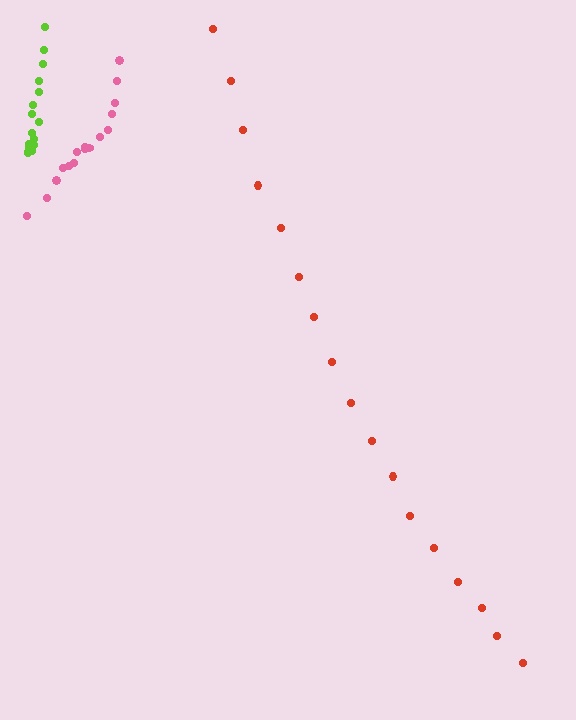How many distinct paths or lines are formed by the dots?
There are 3 distinct paths.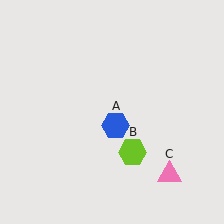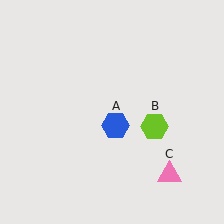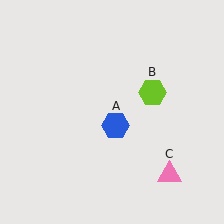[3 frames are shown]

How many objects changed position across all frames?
1 object changed position: lime hexagon (object B).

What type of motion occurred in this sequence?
The lime hexagon (object B) rotated counterclockwise around the center of the scene.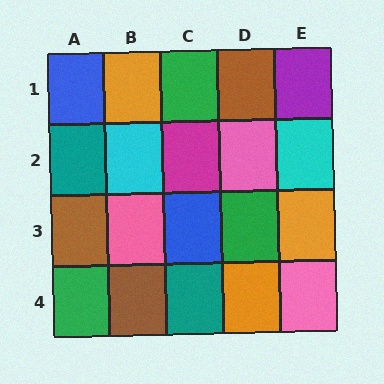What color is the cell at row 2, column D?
Pink.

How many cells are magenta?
1 cell is magenta.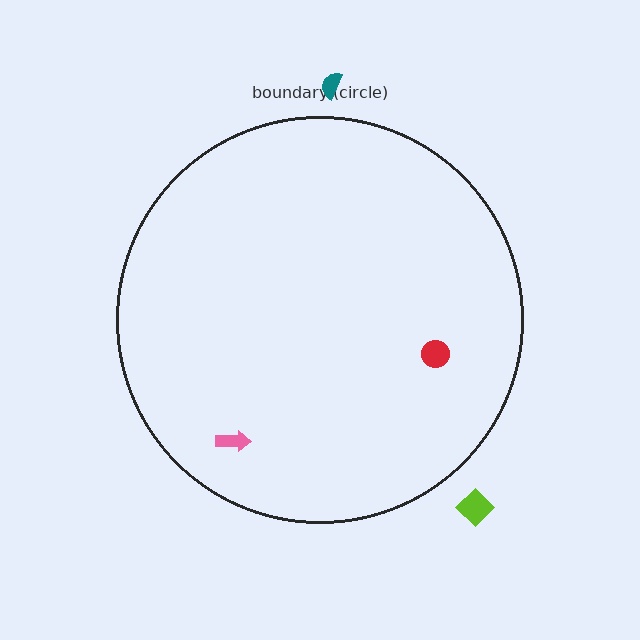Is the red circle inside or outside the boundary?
Inside.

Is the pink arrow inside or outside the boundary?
Inside.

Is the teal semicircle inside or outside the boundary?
Outside.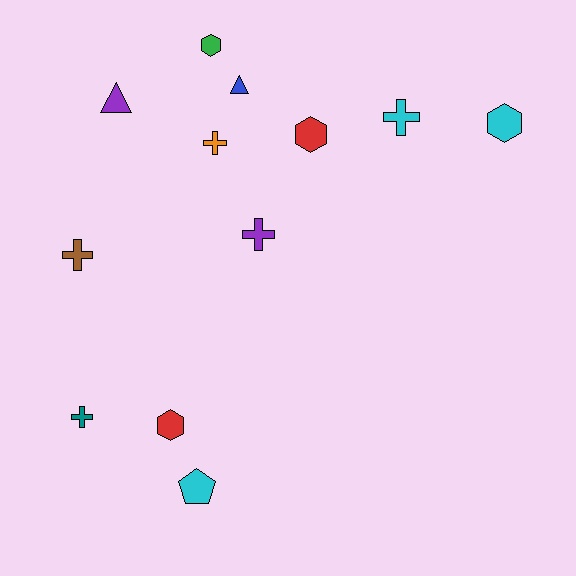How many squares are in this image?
There are no squares.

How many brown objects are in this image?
There is 1 brown object.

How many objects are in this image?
There are 12 objects.